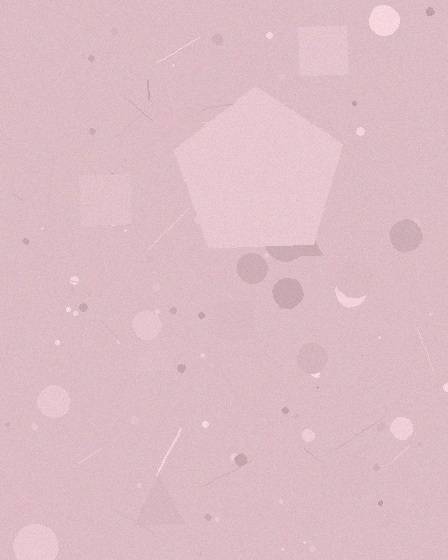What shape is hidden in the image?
A pentagon is hidden in the image.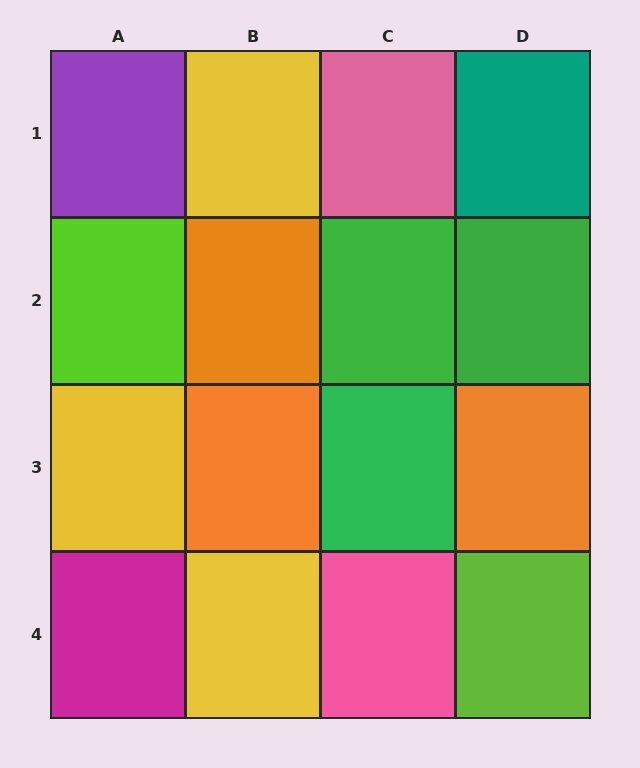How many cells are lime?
2 cells are lime.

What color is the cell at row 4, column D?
Lime.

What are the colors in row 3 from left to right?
Yellow, orange, green, orange.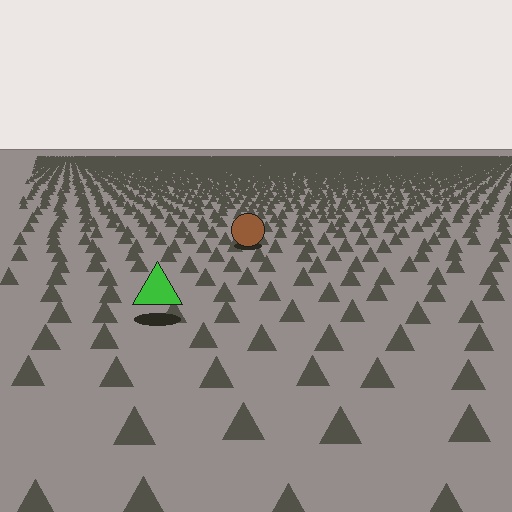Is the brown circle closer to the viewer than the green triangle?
No. The green triangle is closer — you can tell from the texture gradient: the ground texture is coarser near it.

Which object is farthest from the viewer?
The brown circle is farthest from the viewer. It appears smaller and the ground texture around it is denser.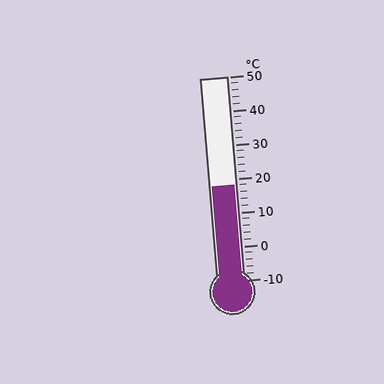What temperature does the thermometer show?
The thermometer shows approximately 18°C.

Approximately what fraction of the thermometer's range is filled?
The thermometer is filled to approximately 45% of its range.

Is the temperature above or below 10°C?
The temperature is above 10°C.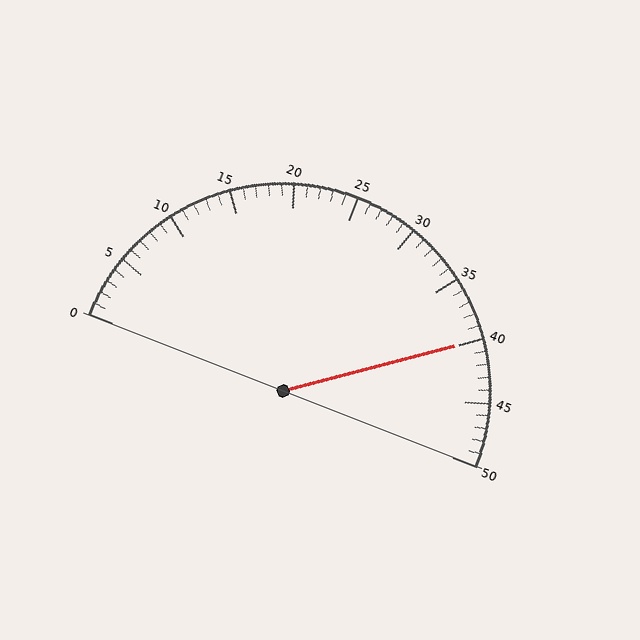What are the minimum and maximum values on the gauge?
The gauge ranges from 0 to 50.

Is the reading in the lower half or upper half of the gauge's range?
The reading is in the upper half of the range (0 to 50).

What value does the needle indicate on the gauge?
The needle indicates approximately 40.